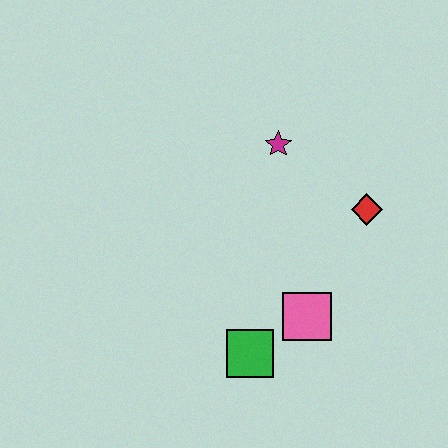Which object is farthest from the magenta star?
The green square is farthest from the magenta star.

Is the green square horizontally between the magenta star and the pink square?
No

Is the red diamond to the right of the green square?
Yes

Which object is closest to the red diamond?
The magenta star is closest to the red diamond.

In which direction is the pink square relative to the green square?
The pink square is to the right of the green square.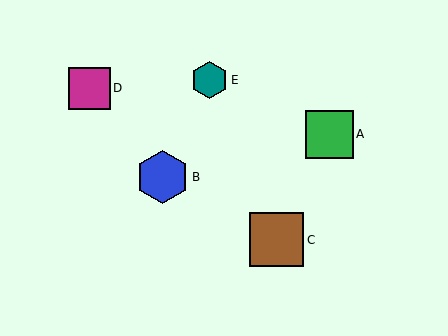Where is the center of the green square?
The center of the green square is at (329, 134).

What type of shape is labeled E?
Shape E is a teal hexagon.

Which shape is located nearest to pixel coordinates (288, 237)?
The brown square (labeled C) at (277, 240) is nearest to that location.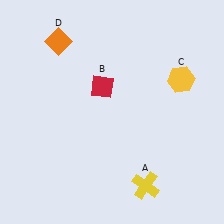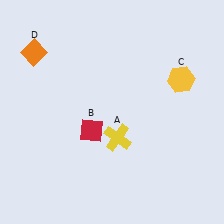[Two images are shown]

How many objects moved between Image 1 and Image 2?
3 objects moved between the two images.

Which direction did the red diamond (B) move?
The red diamond (B) moved down.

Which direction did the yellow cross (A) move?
The yellow cross (A) moved up.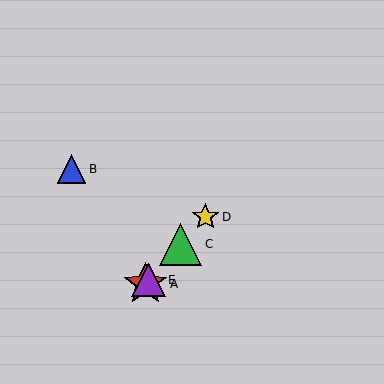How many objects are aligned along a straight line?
4 objects (A, C, D, E) are aligned along a straight line.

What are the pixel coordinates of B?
Object B is at (71, 169).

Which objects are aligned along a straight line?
Objects A, C, D, E are aligned along a straight line.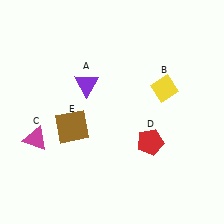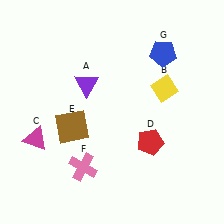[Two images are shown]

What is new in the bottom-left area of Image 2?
A pink cross (F) was added in the bottom-left area of Image 2.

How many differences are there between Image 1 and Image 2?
There are 2 differences between the two images.